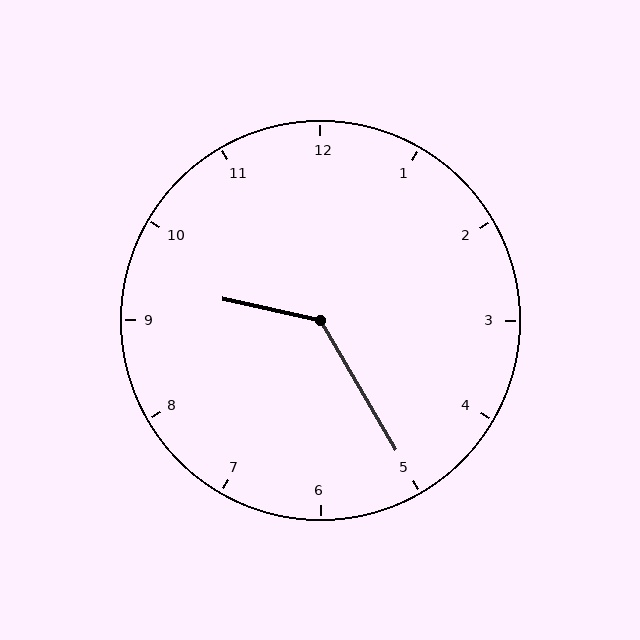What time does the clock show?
9:25.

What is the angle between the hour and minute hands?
Approximately 132 degrees.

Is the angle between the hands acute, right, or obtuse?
It is obtuse.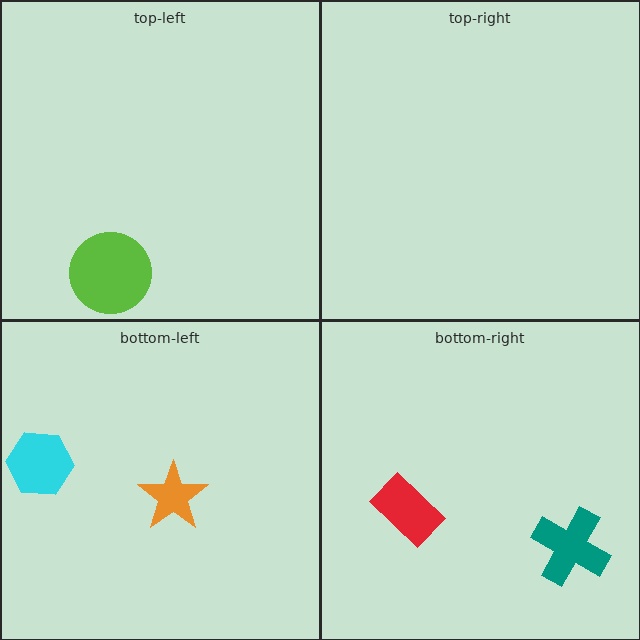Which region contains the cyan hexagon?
The bottom-left region.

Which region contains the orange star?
The bottom-left region.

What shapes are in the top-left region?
The lime circle.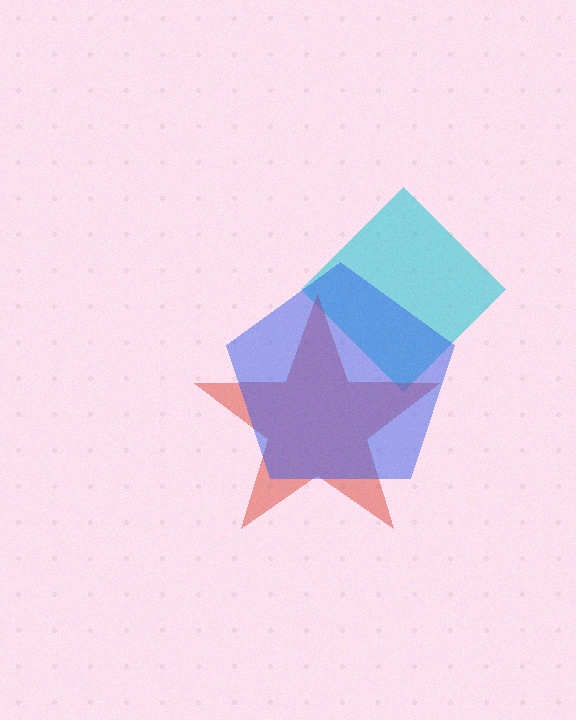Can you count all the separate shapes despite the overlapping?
Yes, there are 3 separate shapes.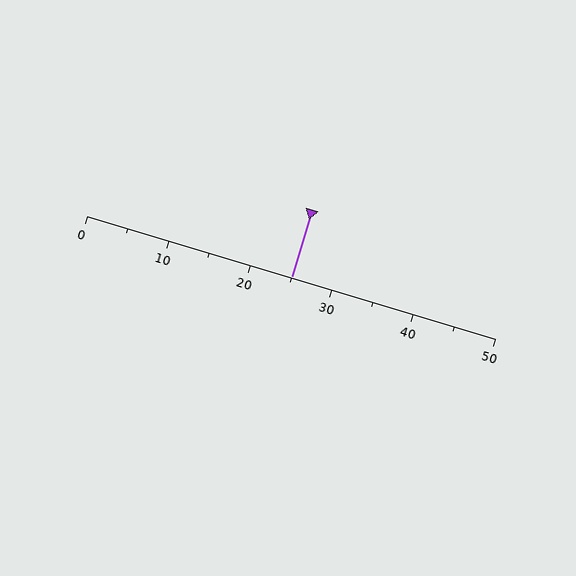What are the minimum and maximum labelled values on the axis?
The axis runs from 0 to 50.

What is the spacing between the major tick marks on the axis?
The major ticks are spaced 10 apart.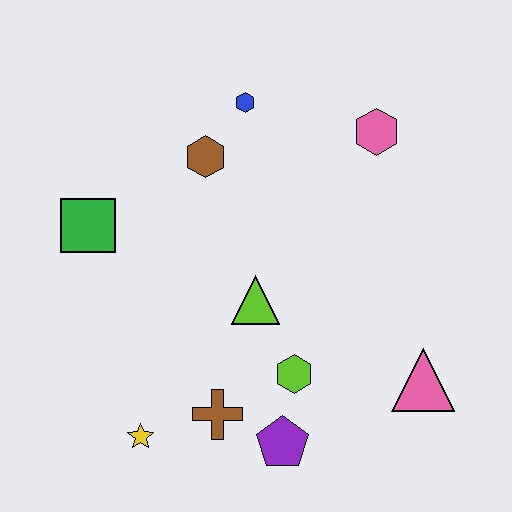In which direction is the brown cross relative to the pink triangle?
The brown cross is to the left of the pink triangle.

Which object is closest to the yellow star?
The brown cross is closest to the yellow star.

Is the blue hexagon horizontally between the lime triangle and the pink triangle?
No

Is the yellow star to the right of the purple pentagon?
No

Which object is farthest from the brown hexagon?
The pink triangle is farthest from the brown hexagon.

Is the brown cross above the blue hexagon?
No